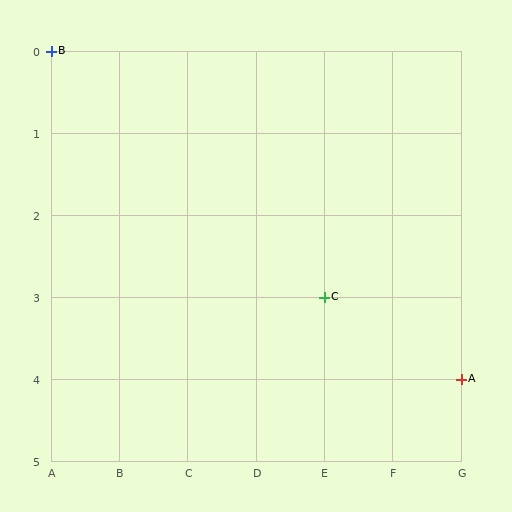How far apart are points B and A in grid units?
Points B and A are 6 columns and 4 rows apart (about 7.2 grid units diagonally).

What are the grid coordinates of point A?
Point A is at grid coordinates (G, 4).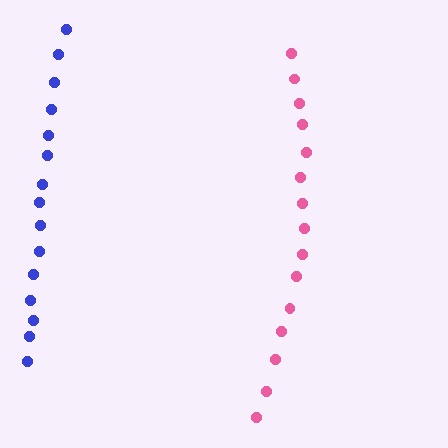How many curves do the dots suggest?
There are 2 distinct paths.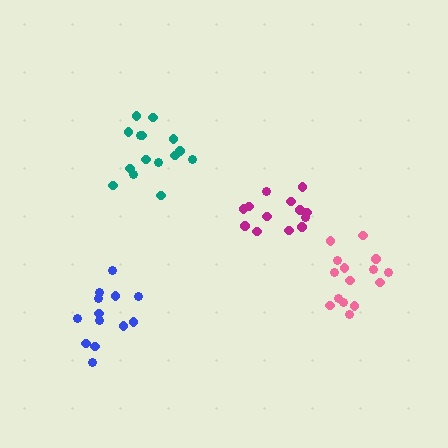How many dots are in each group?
Group 1: 13 dots, Group 2: 15 dots, Group 3: 15 dots, Group 4: 13 dots (56 total).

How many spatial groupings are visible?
There are 4 spatial groupings.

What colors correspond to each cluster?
The clusters are colored: magenta, teal, pink, blue.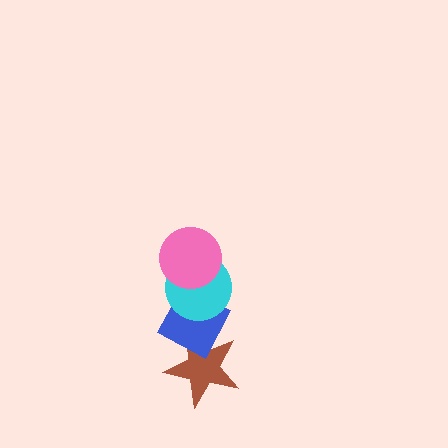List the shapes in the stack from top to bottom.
From top to bottom: the pink circle, the cyan circle, the blue diamond, the brown star.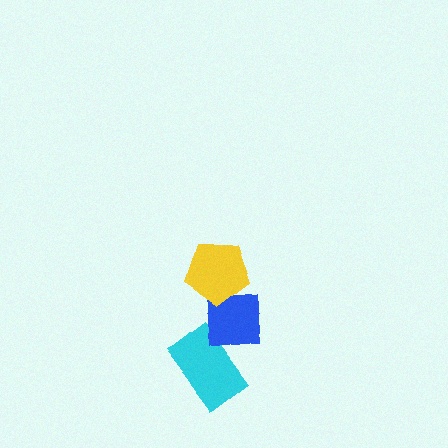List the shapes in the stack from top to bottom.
From top to bottom: the yellow pentagon, the blue square, the cyan rectangle.